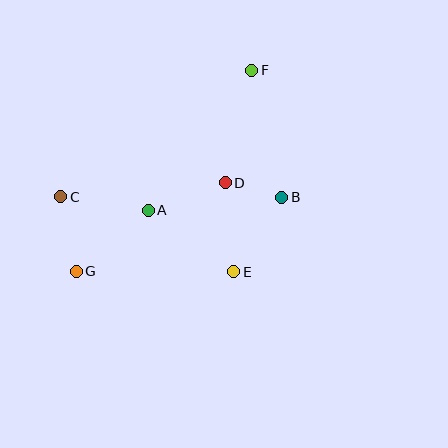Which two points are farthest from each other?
Points F and G are farthest from each other.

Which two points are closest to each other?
Points B and D are closest to each other.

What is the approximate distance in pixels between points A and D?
The distance between A and D is approximately 82 pixels.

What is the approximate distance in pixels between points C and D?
The distance between C and D is approximately 165 pixels.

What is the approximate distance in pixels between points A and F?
The distance between A and F is approximately 174 pixels.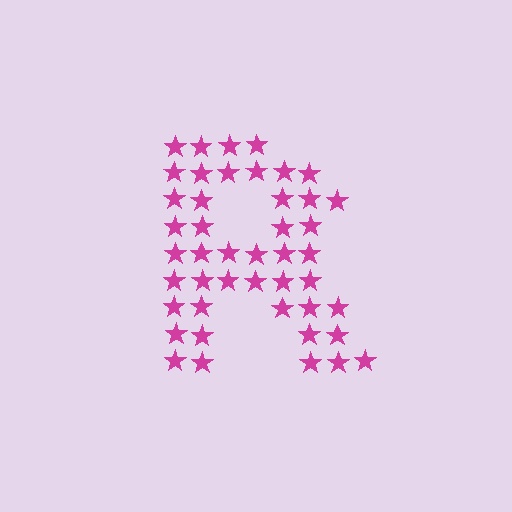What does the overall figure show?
The overall figure shows the letter R.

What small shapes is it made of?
It is made of small stars.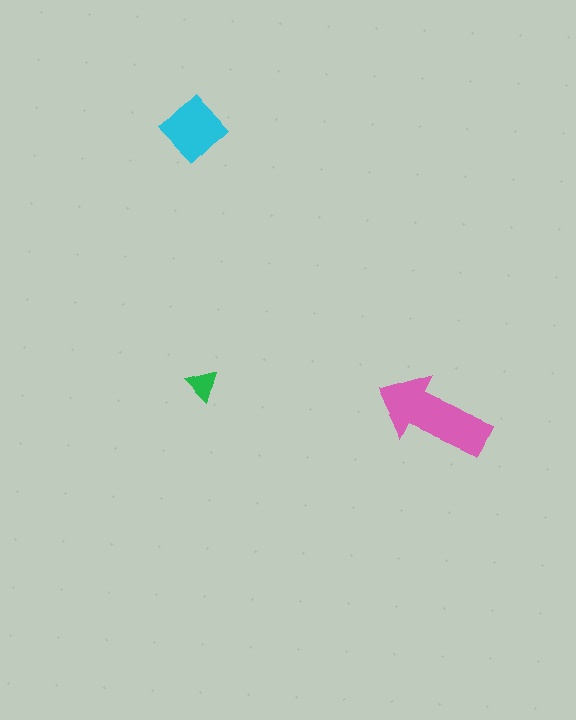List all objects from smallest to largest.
The green triangle, the cyan diamond, the pink arrow.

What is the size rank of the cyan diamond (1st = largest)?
2nd.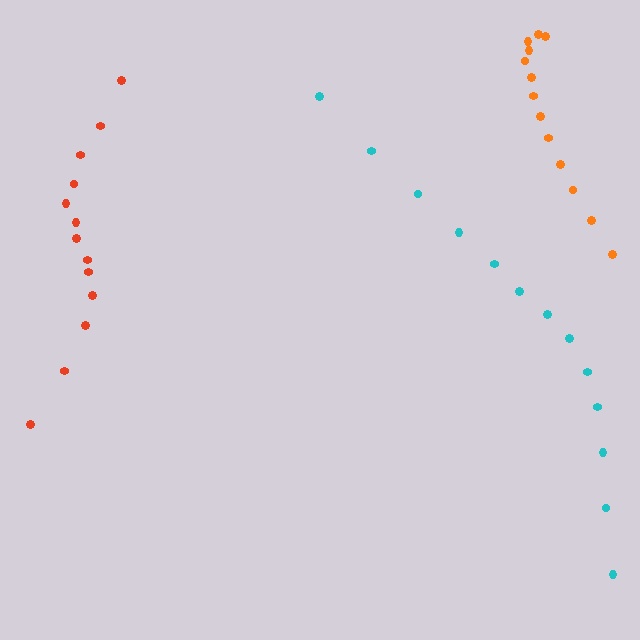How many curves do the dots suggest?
There are 3 distinct paths.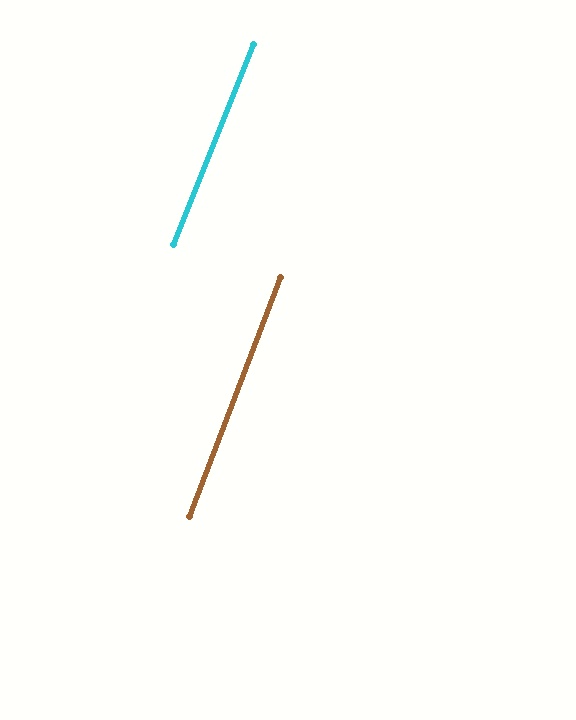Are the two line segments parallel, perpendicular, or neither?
Parallel — their directions differ by only 0.8°.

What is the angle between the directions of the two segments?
Approximately 1 degree.